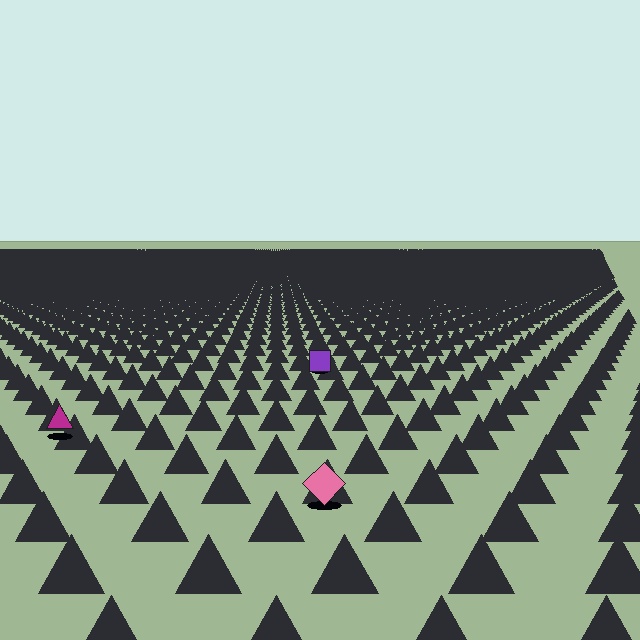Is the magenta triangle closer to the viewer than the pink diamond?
No. The pink diamond is closer — you can tell from the texture gradient: the ground texture is coarser near it.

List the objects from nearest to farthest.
From nearest to farthest: the pink diamond, the magenta triangle, the purple square.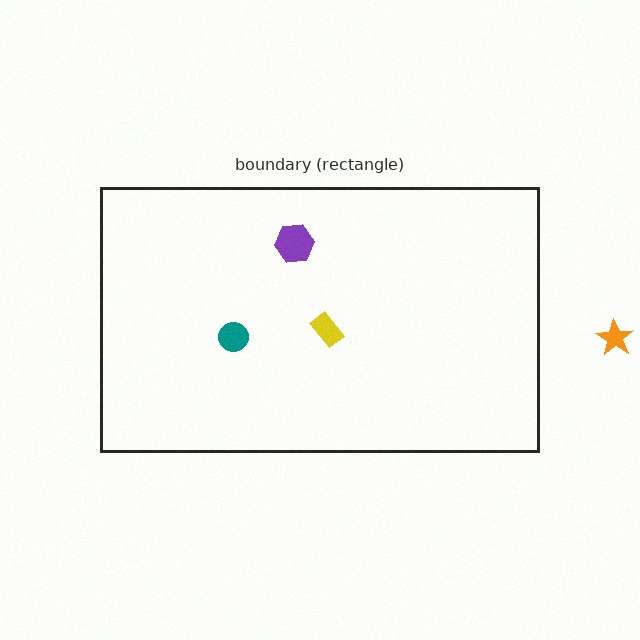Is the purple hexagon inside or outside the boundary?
Inside.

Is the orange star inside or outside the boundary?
Outside.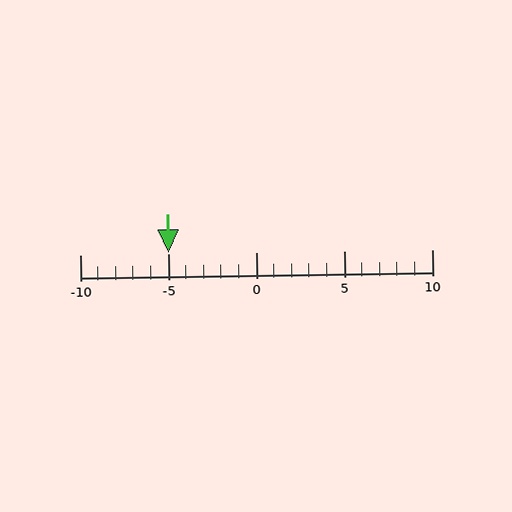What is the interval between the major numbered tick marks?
The major tick marks are spaced 5 units apart.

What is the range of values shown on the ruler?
The ruler shows values from -10 to 10.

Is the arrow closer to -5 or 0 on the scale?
The arrow is closer to -5.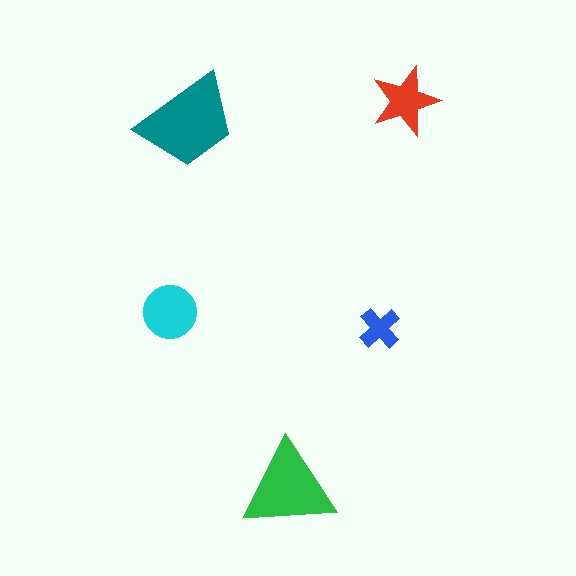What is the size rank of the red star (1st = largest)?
4th.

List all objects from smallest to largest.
The blue cross, the red star, the cyan circle, the green triangle, the teal trapezoid.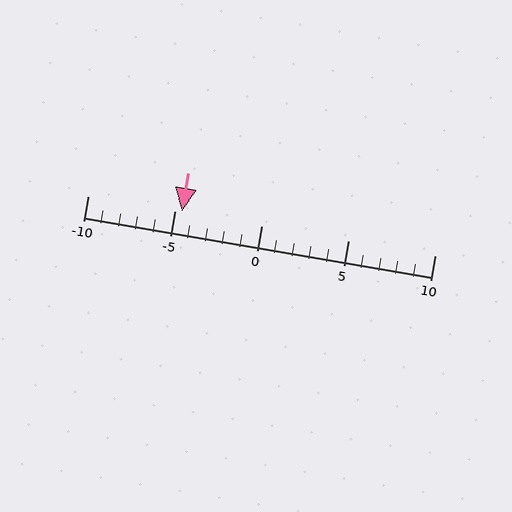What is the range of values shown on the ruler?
The ruler shows values from -10 to 10.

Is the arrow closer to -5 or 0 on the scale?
The arrow is closer to -5.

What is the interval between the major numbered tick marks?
The major tick marks are spaced 5 units apart.